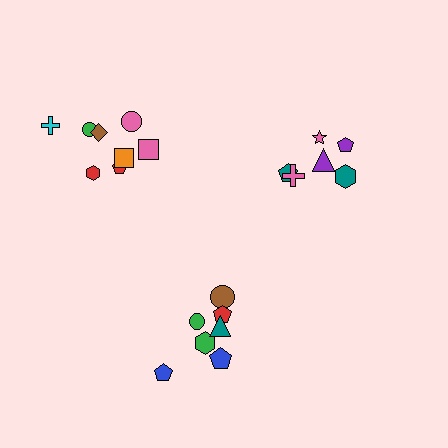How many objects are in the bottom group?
There are 7 objects.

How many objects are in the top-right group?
There are 6 objects.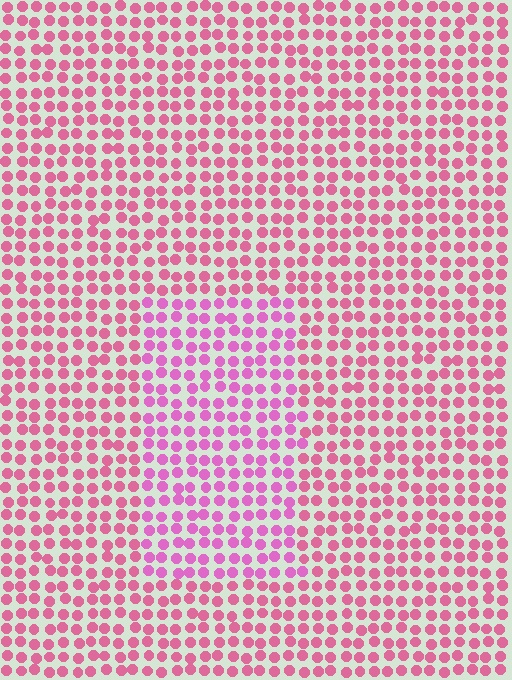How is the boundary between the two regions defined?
The boundary is defined purely by a slight shift in hue (about 23 degrees). Spacing, size, and orientation are identical on both sides.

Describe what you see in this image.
The image is filled with small pink elements in a uniform arrangement. A rectangle-shaped region is visible where the elements are tinted to a slightly different hue, forming a subtle color boundary.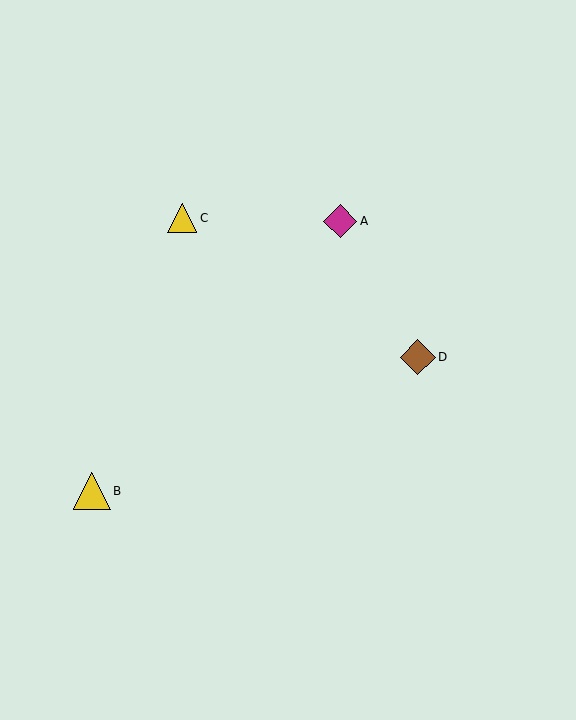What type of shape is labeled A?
Shape A is a magenta diamond.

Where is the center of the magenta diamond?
The center of the magenta diamond is at (340, 221).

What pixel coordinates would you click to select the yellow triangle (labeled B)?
Click at (92, 491) to select the yellow triangle B.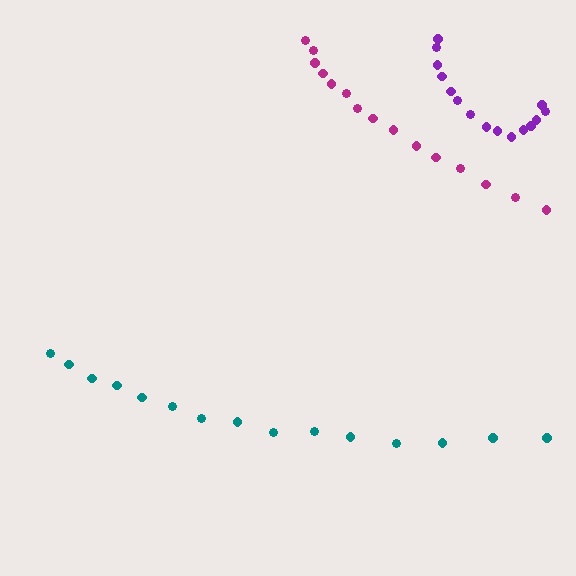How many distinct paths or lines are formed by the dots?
There are 3 distinct paths.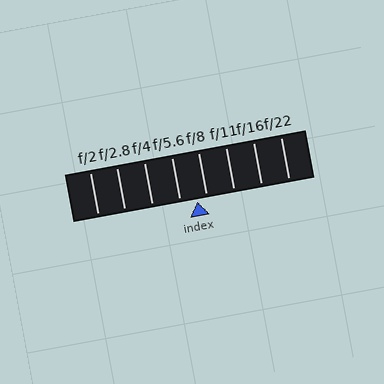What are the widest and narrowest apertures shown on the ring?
The widest aperture shown is f/2 and the narrowest is f/22.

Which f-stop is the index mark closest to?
The index mark is closest to f/8.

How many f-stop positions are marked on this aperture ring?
There are 8 f-stop positions marked.